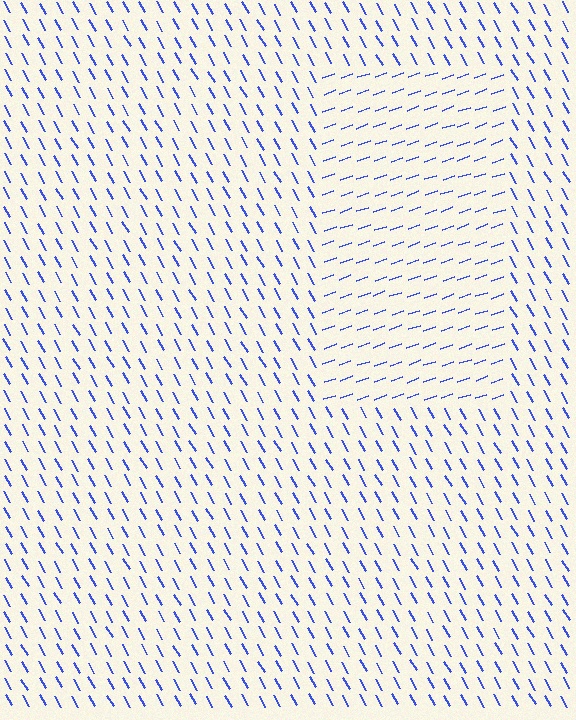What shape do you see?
I see a rectangle.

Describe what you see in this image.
The image is filled with small blue line segments. A rectangle region in the image has lines oriented differently from the surrounding lines, creating a visible texture boundary.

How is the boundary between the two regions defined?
The boundary is defined purely by a change in line orientation (approximately 80 degrees difference). All lines are the same color and thickness.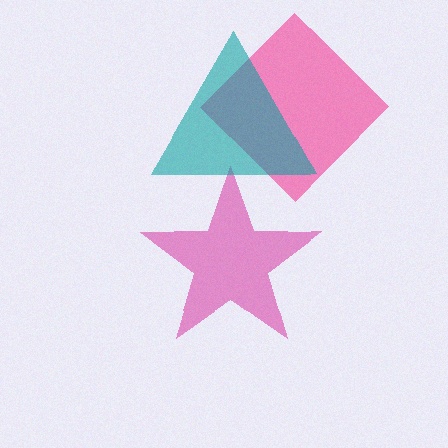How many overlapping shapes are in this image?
There are 3 overlapping shapes in the image.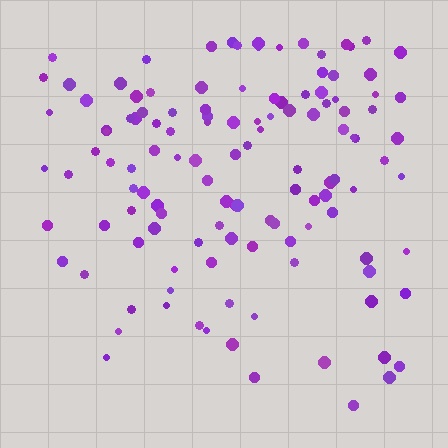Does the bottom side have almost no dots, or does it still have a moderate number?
Still a moderate number, just noticeably fewer than the top.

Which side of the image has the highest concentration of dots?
The top.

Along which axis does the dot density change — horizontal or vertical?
Vertical.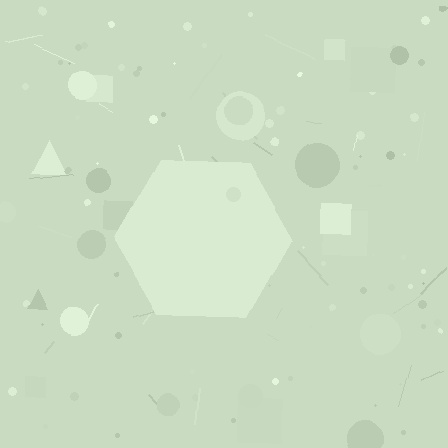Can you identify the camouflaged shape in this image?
The camouflaged shape is a hexagon.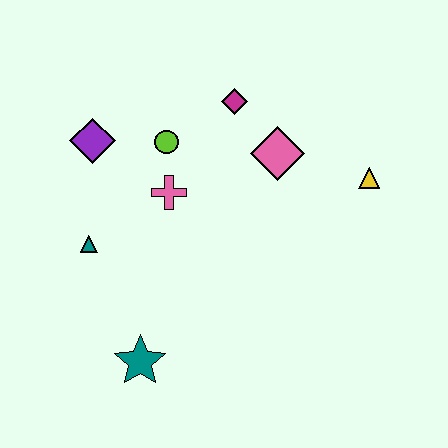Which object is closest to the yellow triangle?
The pink diamond is closest to the yellow triangle.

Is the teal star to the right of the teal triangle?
Yes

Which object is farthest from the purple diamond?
The yellow triangle is farthest from the purple diamond.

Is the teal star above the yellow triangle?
No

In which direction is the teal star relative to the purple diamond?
The teal star is below the purple diamond.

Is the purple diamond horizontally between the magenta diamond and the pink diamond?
No